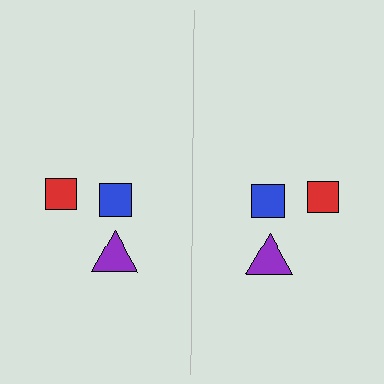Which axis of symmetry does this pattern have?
The pattern has a vertical axis of symmetry running through the center of the image.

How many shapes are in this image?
There are 6 shapes in this image.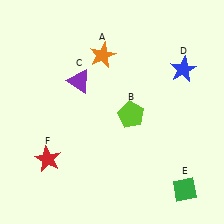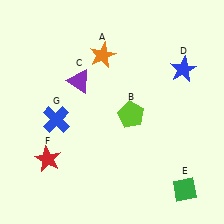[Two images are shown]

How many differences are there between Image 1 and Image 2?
There is 1 difference between the two images.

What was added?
A blue cross (G) was added in Image 2.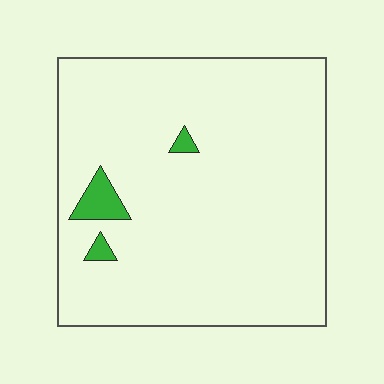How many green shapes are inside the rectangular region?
3.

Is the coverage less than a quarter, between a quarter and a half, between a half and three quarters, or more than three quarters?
Less than a quarter.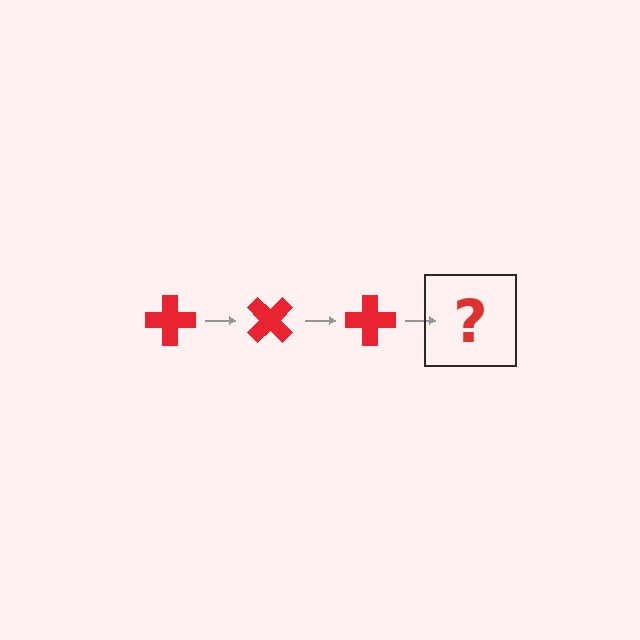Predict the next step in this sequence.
The next step is a red cross rotated 135 degrees.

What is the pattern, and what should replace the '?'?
The pattern is that the cross rotates 45 degrees each step. The '?' should be a red cross rotated 135 degrees.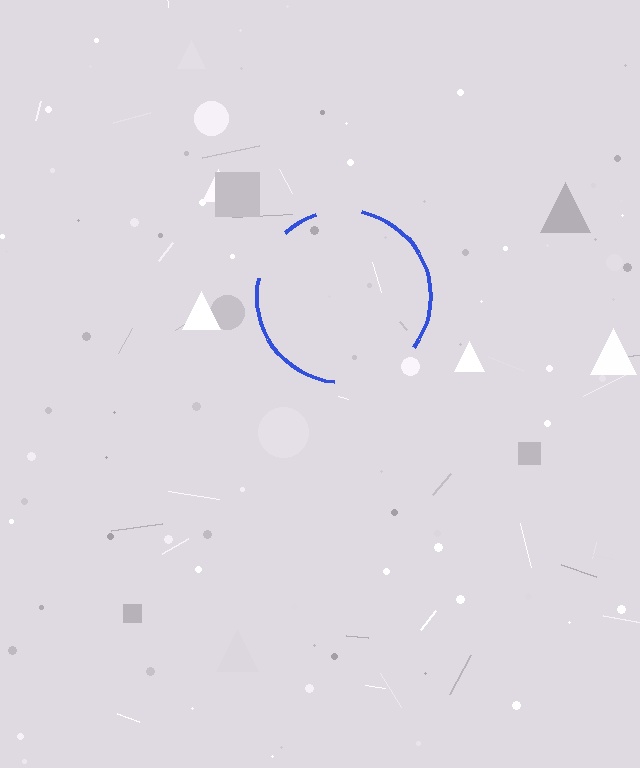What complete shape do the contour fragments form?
The contour fragments form a circle.